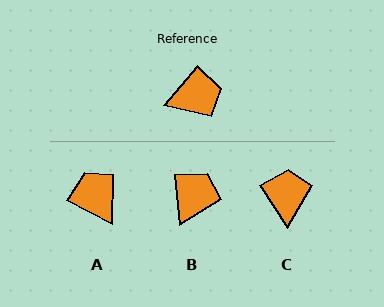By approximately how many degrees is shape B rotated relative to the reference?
Approximately 46 degrees counter-clockwise.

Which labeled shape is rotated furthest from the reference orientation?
A, about 103 degrees away.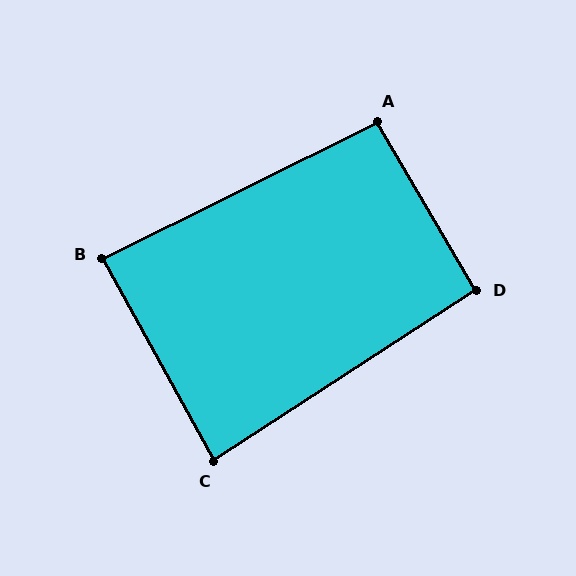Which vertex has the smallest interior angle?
C, at approximately 86 degrees.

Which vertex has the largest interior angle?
A, at approximately 94 degrees.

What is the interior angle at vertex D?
Approximately 93 degrees (approximately right).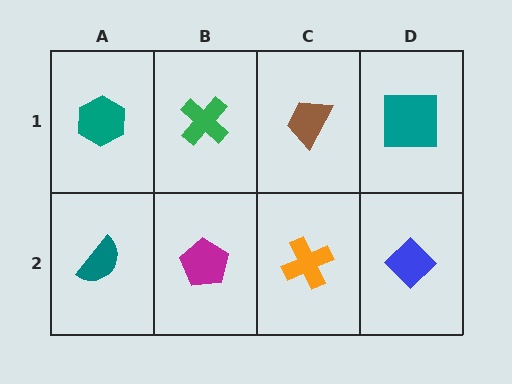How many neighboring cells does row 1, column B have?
3.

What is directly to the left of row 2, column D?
An orange cross.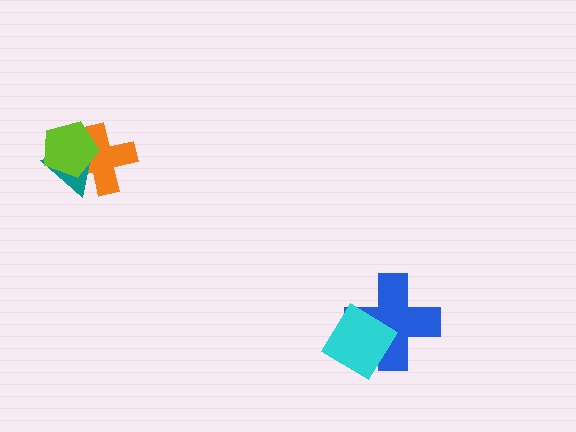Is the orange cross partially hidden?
Yes, it is partially covered by another shape.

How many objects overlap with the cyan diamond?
1 object overlaps with the cyan diamond.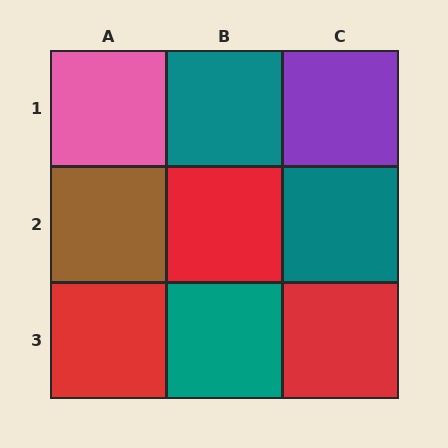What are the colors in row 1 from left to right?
Pink, teal, purple.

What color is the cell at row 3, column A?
Red.